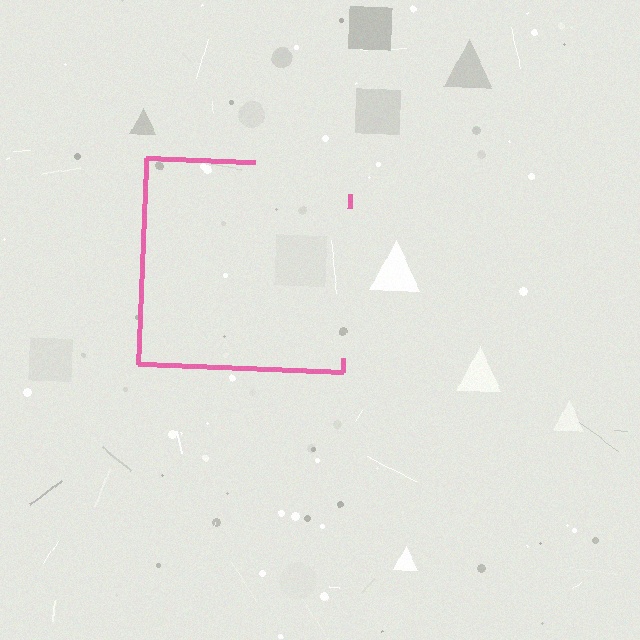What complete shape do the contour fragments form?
The contour fragments form a square.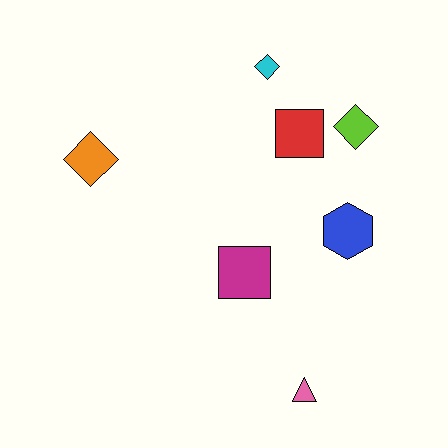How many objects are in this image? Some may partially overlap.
There are 7 objects.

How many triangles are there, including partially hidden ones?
There is 1 triangle.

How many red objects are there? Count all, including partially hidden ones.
There is 1 red object.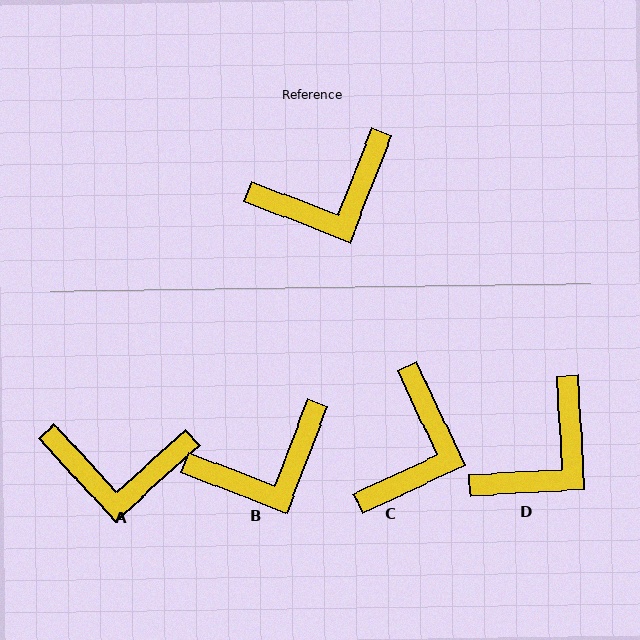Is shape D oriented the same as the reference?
No, it is off by about 24 degrees.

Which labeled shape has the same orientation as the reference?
B.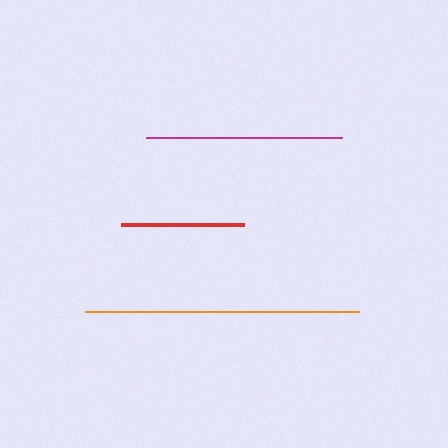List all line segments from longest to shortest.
From longest to shortest: orange, magenta, red.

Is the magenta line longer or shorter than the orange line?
The orange line is longer than the magenta line.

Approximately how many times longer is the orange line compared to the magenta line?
The orange line is approximately 1.4 times the length of the magenta line.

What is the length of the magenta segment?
The magenta segment is approximately 196 pixels long.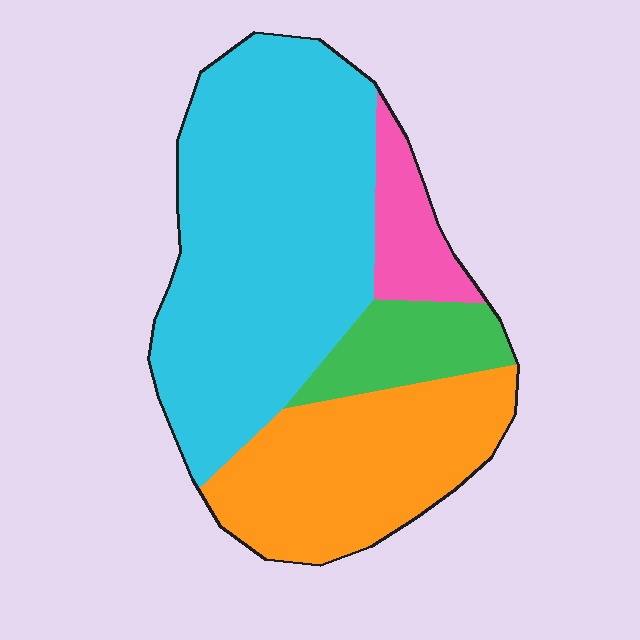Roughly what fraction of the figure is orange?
Orange covers about 30% of the figure.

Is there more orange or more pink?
Orange.